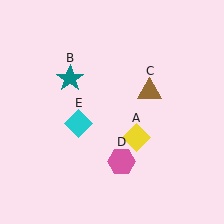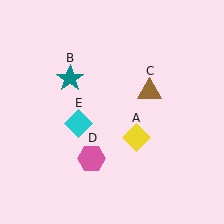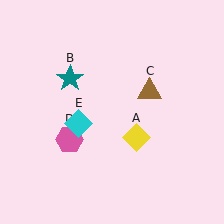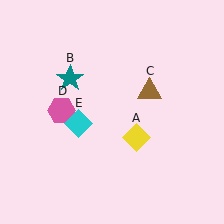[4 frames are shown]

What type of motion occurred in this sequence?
The pink hexagon (object D) rotated clockwise around the center of the scene.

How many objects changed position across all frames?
1 object changed position: pink hexagon (object D).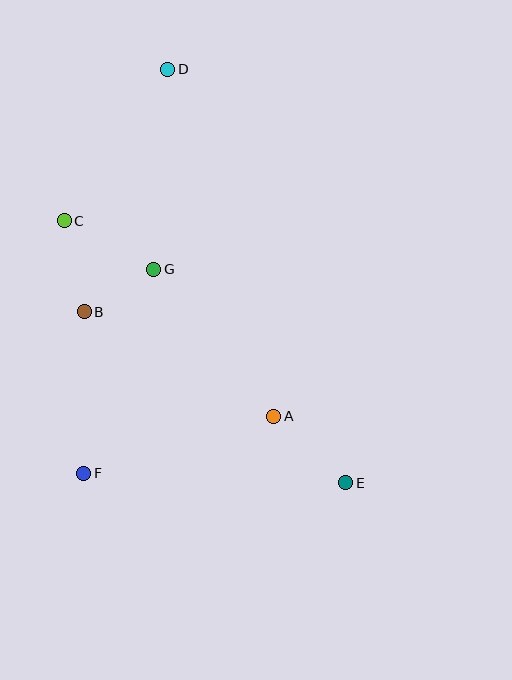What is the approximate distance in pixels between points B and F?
The distance between B and F is approximately 162 pixels.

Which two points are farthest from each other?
Points D and E are farthest from each other.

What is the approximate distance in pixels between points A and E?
The distance between A and E is approximately 98 pixels.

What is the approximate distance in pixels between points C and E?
The distance between C and E is approximately 385 pixels.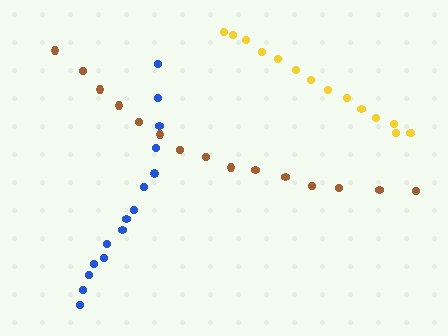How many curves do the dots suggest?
There are 3 distinct paths.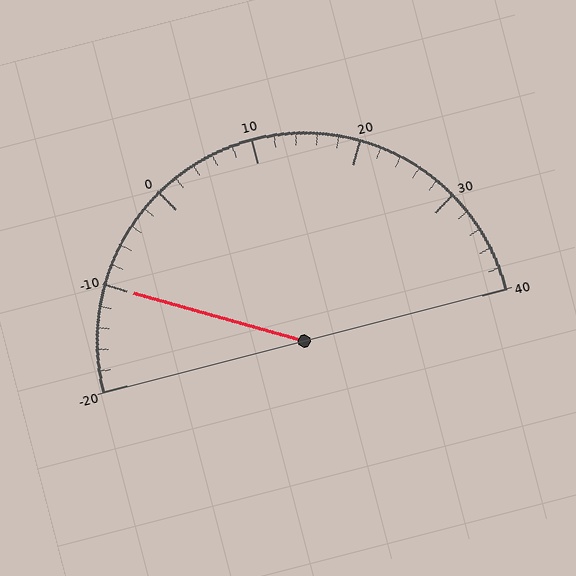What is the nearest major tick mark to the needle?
The nearest major tick mark is -10.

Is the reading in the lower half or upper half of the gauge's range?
The reading is in the lower half of the range (-20 to 40).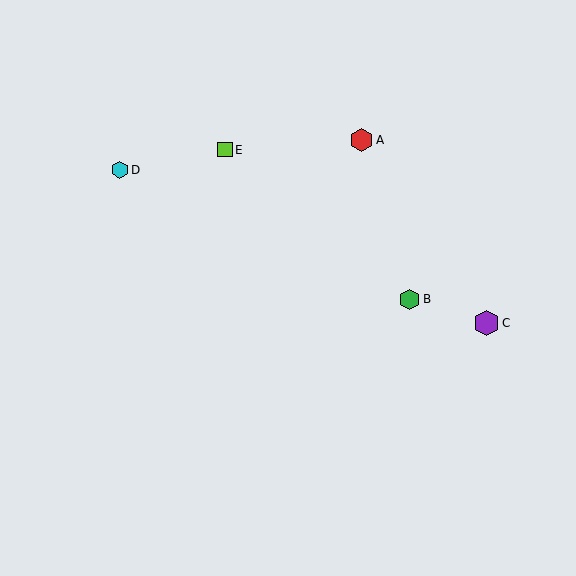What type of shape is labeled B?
Shape B is a green hexagon.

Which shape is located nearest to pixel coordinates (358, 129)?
The red hexagon (labeled A) at (362, 140) is nearest to that location.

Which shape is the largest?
The purple hexagon (labeled C) is the largest.